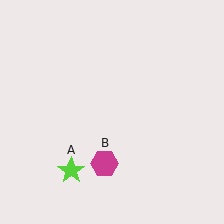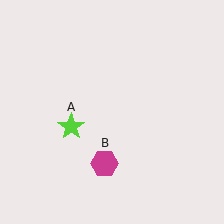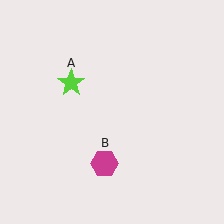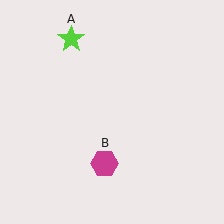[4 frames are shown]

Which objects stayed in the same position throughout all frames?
Magenta hexagon (object B) remained stationary.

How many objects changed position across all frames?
1 object changed position: lime star (object A).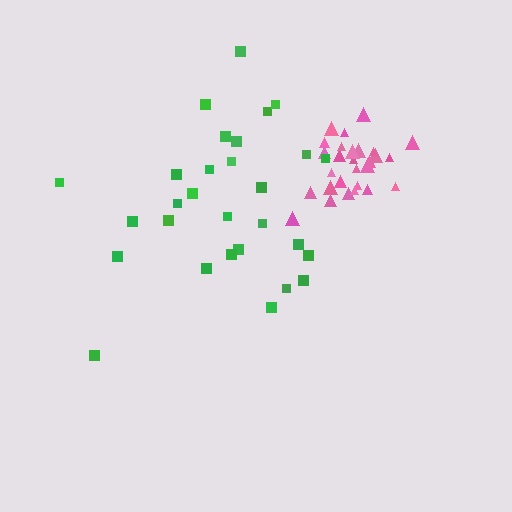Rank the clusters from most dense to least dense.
pink, green.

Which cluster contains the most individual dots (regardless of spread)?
Pink (29).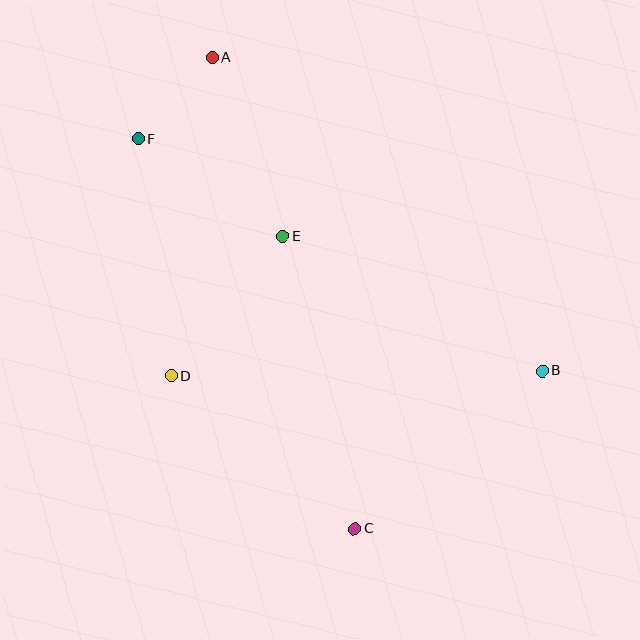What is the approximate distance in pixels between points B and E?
The distance between B and E is approximately 293 pixels.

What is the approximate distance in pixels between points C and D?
The distance between C and D is approximately 239 pixels.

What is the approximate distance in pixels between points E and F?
The distance between E and F is approximately 174 pixels.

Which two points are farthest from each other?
Points A and C are farthest from each other.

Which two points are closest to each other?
Points A and F are closest to each other.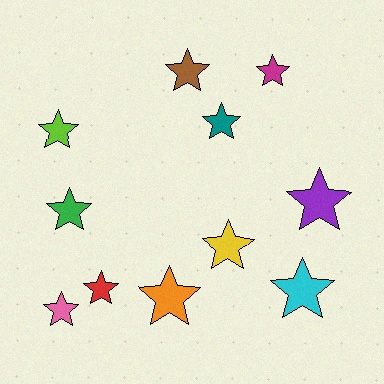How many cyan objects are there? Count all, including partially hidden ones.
There is 1 cyan object.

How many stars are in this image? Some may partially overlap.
There are 11 stars.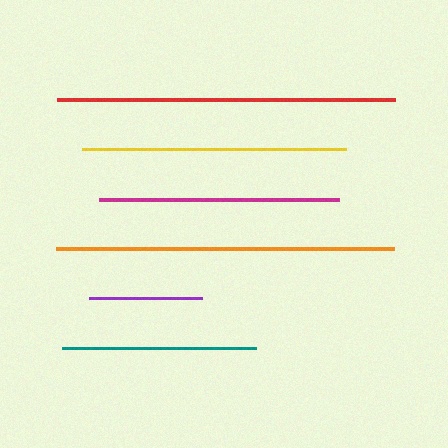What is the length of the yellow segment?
The yellow segment is approximately 263 pixels long.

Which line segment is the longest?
The red line is the longest at approximately 338 pixels.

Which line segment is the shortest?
The purple line is the shortest at approximately 113 pixels.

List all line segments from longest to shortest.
From longest to shortest: red, orange, yellow, magenta, teal, purple.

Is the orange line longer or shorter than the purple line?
The orange line is longer than the purple line.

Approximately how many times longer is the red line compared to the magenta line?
The red line is approximately 1.4 times the length of the magenta line.